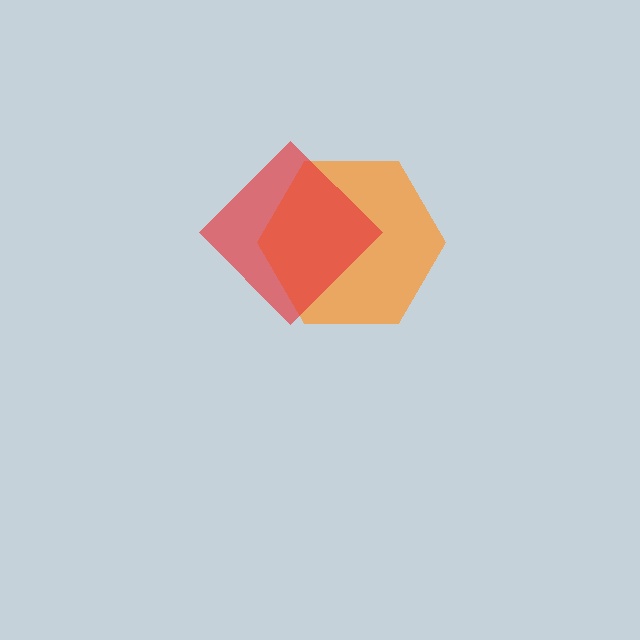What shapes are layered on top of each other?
The layered shapes are: an orange hexagon, a red diamond.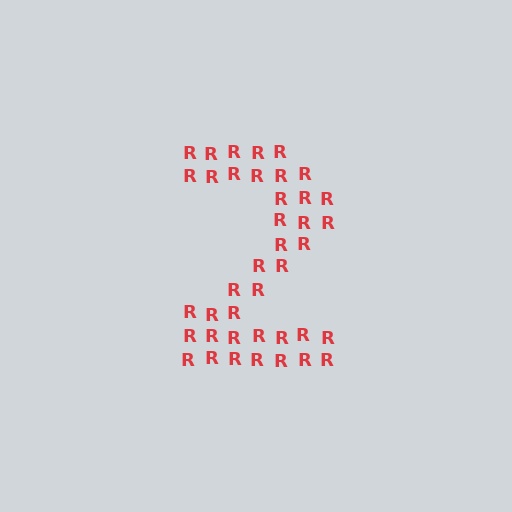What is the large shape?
The large shape is the digit 2.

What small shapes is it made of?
It is made of small letter R's.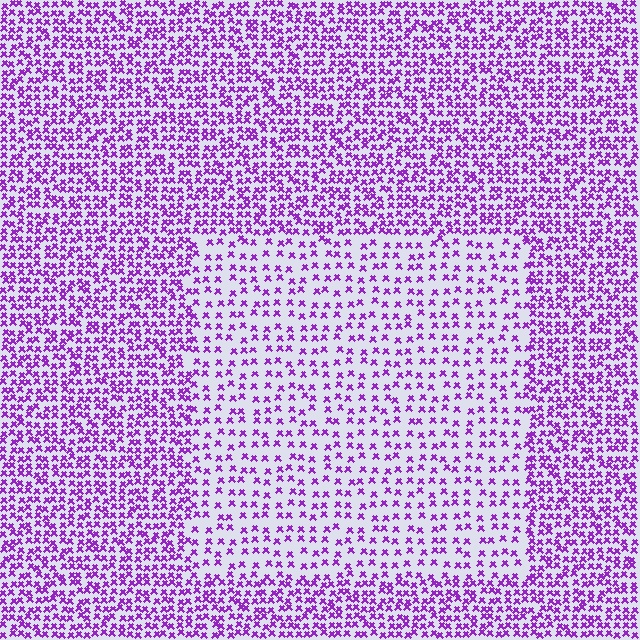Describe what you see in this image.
The image contains small purple elements arranged at two different densities. A rectangle-shaped region is visible where the elements are less densely packed than the surrounding area.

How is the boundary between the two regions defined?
The boundary is defined by a change in element density (approximately 2.0x ratio). All elements are the same color, size, and shape.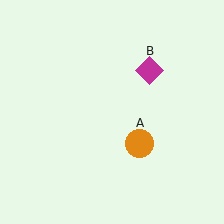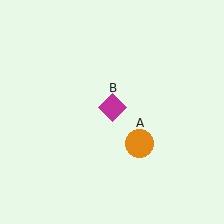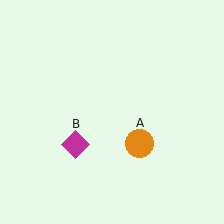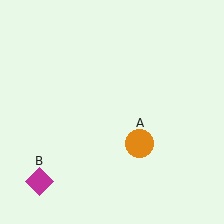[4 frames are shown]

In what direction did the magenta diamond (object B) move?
The magenta diamond (object B) moved down and to the left.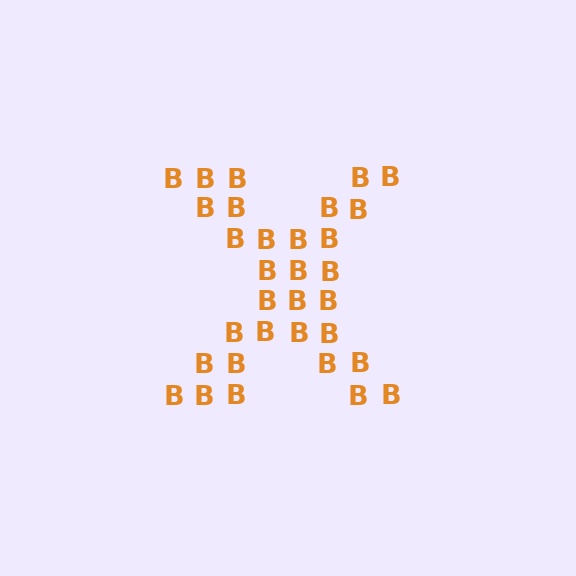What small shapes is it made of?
It is made of small letter B's.